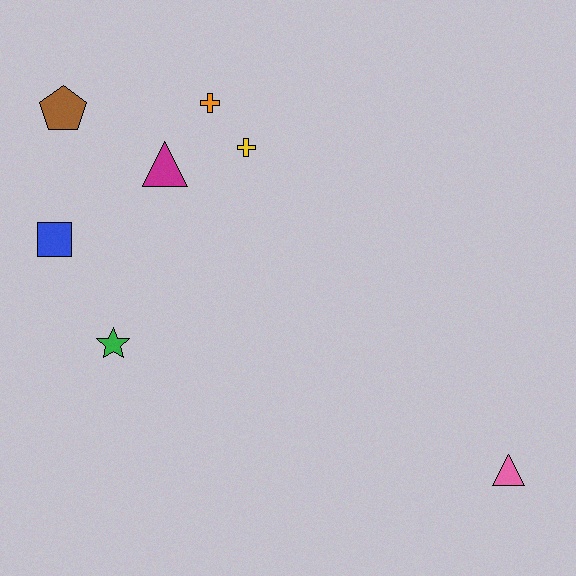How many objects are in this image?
There are 7 objects.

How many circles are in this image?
There are no circles.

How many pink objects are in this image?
There is 1 pink object.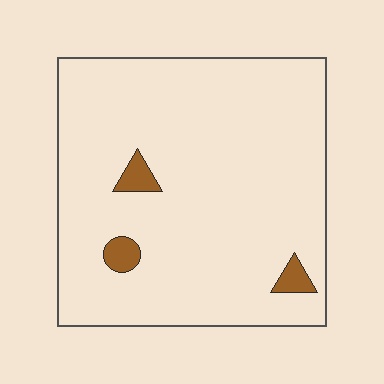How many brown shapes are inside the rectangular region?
3.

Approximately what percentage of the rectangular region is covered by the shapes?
Approximately 5%.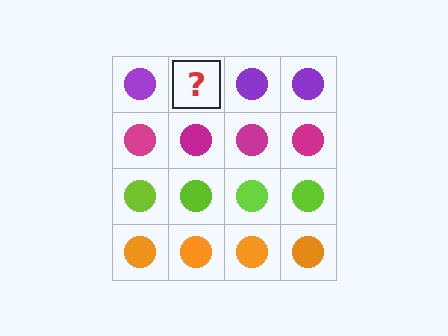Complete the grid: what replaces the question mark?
The question mark should be replaced with a purple circle.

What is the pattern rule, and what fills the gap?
The rule is that each row has a consistent color. The gap should be filled with a purple circle.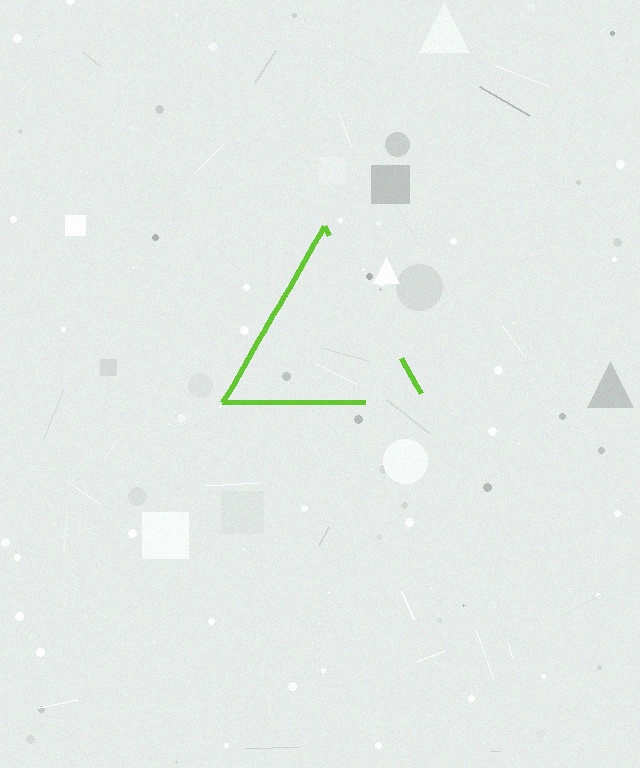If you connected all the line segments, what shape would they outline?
They would outline a triangle.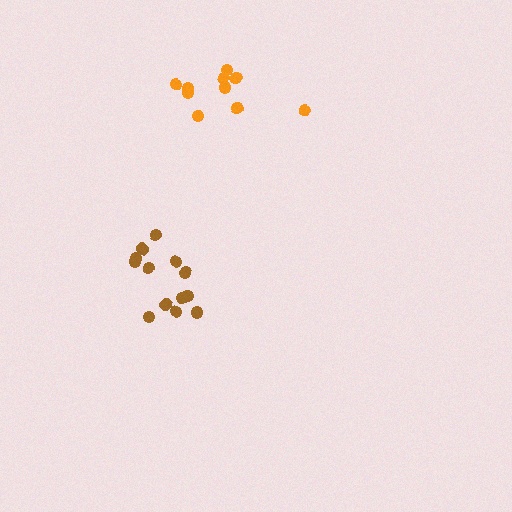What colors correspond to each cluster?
The clusters are colored: brown, orange.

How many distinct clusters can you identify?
There are 2 distinct clusters.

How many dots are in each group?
Group 1: 13 dots, Group 2: 10 dots (23 total).